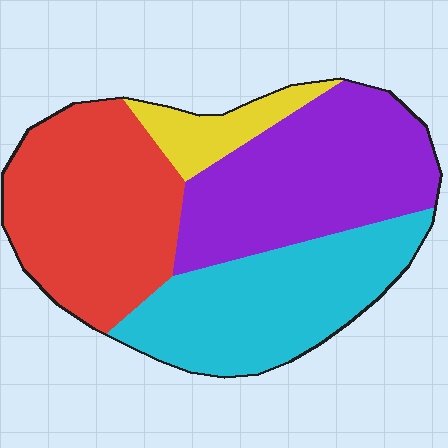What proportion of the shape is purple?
Purple takes up about one third (1/3) of the shape.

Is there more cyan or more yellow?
Cyan.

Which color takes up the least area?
Yellow, at roughly 10%.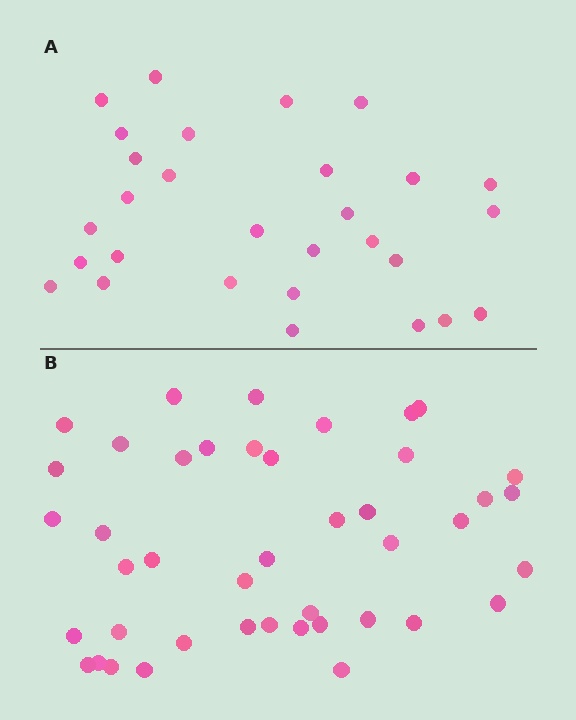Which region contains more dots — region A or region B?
Region B (the bottom region) has more dots.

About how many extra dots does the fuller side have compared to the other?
Region B has approximately 15 more dots than region A.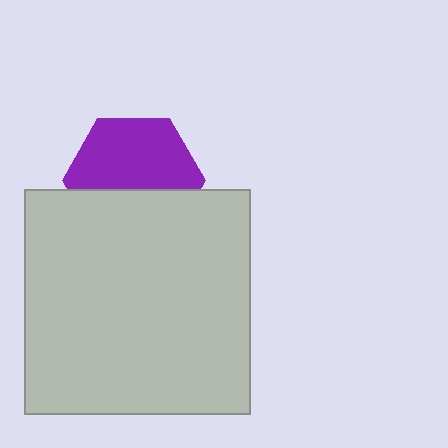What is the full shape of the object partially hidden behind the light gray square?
The partially hidden object is a purple hexagon.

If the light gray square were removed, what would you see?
You would see the complete purple hexagon.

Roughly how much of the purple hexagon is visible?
About half of it is visible (roughly 59%).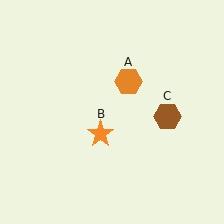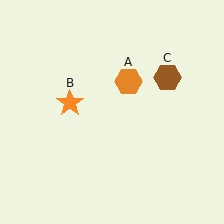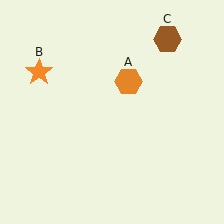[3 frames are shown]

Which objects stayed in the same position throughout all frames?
Orange hexagon (object A) remained stationary.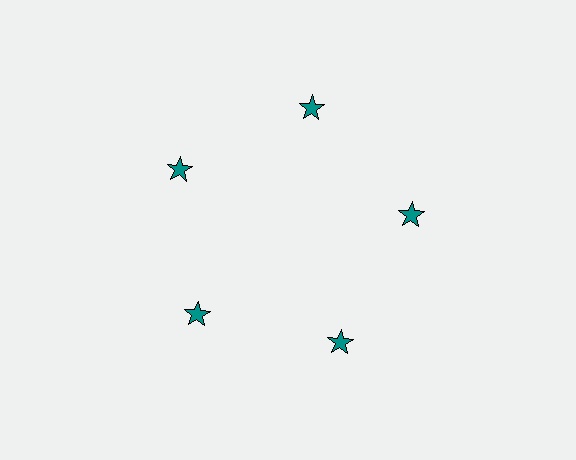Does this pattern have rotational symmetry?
Yes, this pattern has 5-fold rotational symmetry. It looks the same after rotating 72 degrees around the center.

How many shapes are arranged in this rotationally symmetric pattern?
There are 5 shapes, arranged in 5 groups of 1.